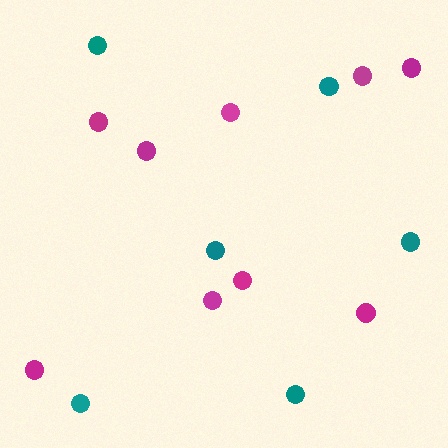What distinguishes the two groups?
There are 2 groups: one group of teal circles (6) and one group of magenta circles (9).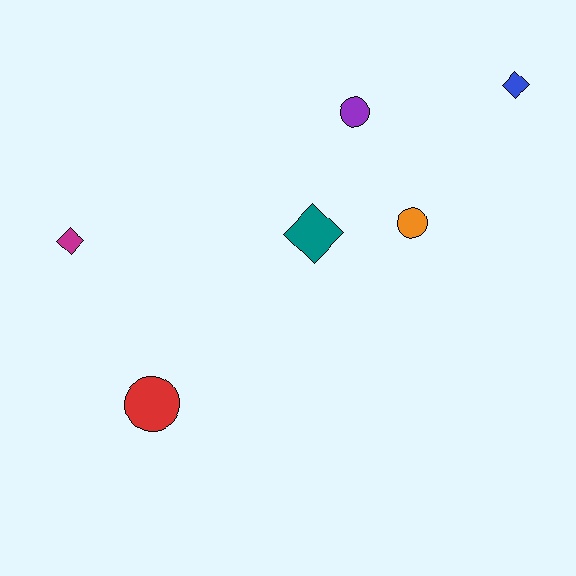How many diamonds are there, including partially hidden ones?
There are 3 diamonds.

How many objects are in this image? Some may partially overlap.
There are 6 objects.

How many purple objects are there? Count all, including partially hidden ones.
There is 1 purple object.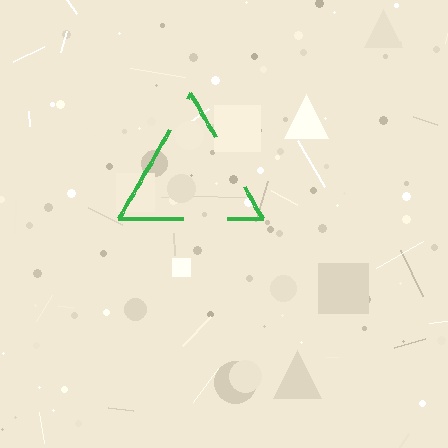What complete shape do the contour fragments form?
The contour fragments form a triangle.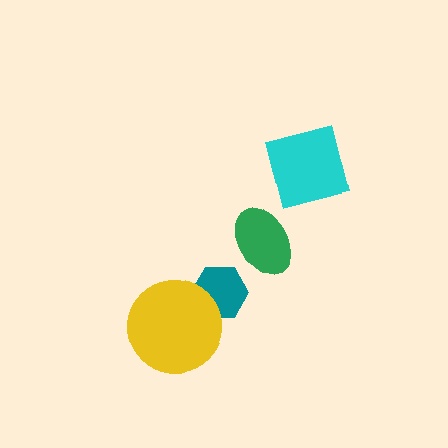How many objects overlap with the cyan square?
0 objects overlap with the cyan square.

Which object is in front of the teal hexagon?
The yellow circle is in front of the teal hexagon.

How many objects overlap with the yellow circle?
1 object overlaps with the yellow circle.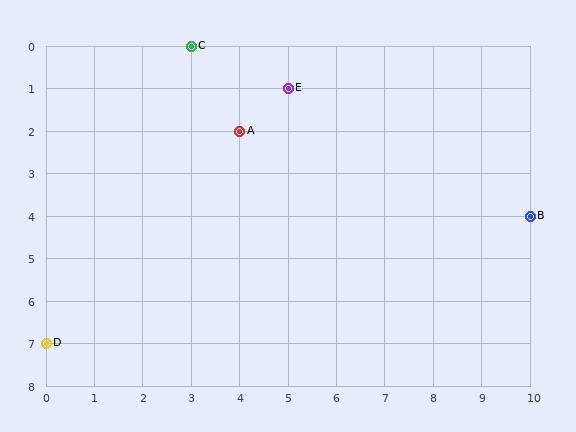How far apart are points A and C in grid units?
Points A and C are 1 column and 2 rows apart (about 2.2 grid units diagonally).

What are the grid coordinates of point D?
Point D is at grid coordinates (0, 7).